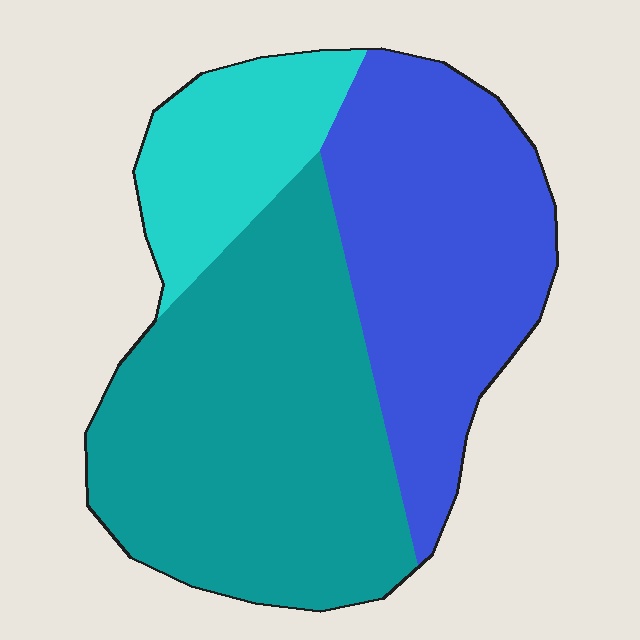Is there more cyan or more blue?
Blue.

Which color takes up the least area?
Cyan, at roughly 15%.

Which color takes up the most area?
Teal, at roughly 50%.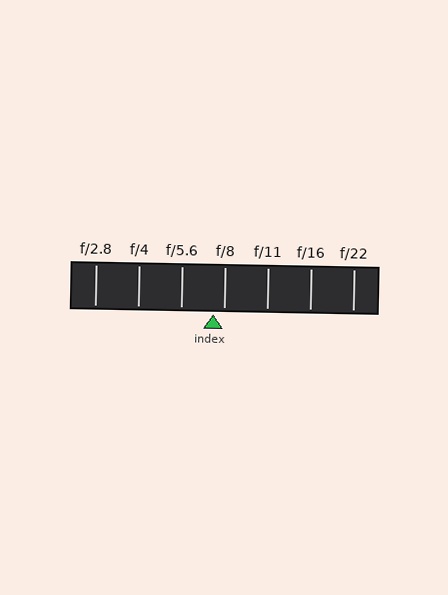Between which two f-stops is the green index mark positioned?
The index mark is between f/5.6 and f/8.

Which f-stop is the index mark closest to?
The index mark is closest to f/8.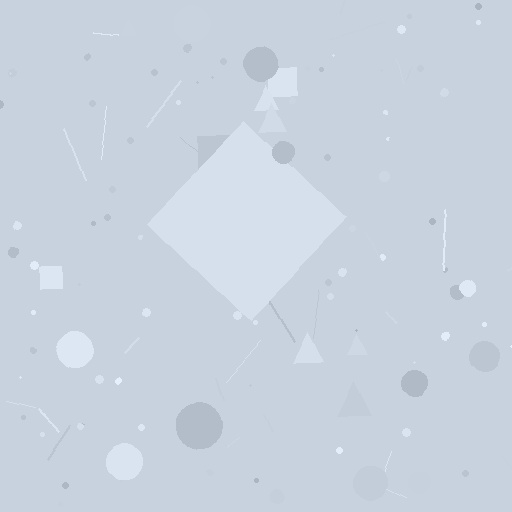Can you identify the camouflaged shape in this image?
The camouflaged shape is a diamond.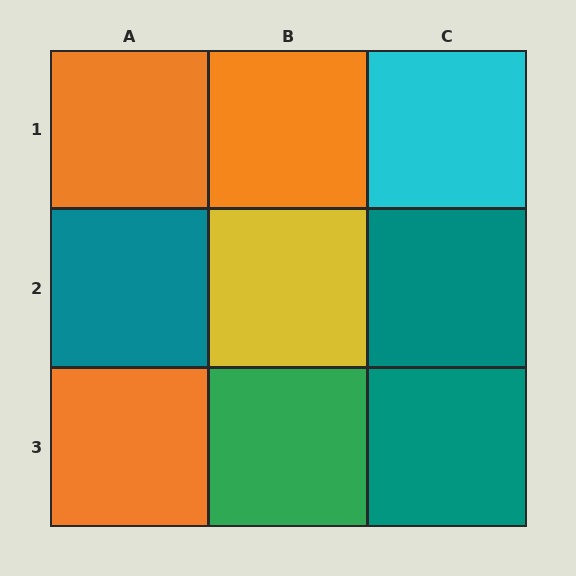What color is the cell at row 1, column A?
Orange.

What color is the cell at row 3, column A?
Orange.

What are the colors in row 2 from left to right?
Teal, yellow, teal.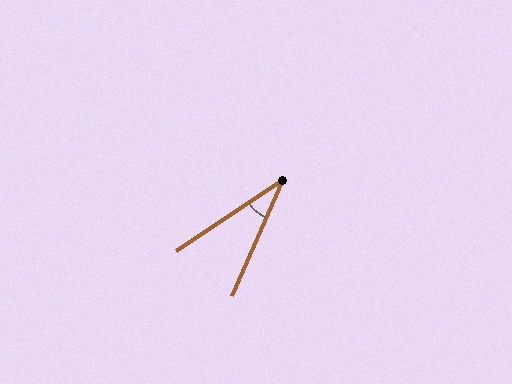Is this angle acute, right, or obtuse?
It is acute.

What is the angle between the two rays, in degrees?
Approximately 32 degrees.